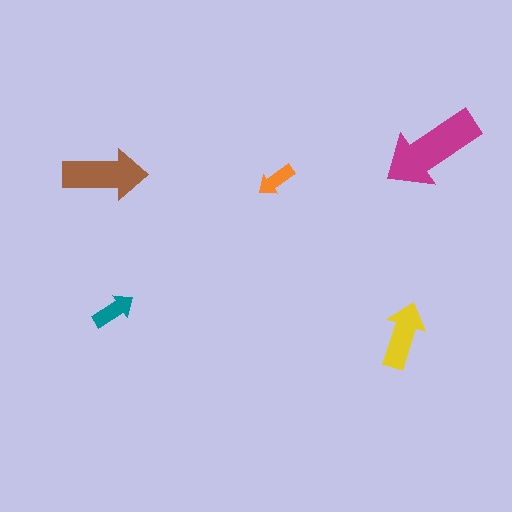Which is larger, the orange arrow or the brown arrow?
The brown one.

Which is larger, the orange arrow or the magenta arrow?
The magenta one.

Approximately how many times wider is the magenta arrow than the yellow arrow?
About 1.5 times wider.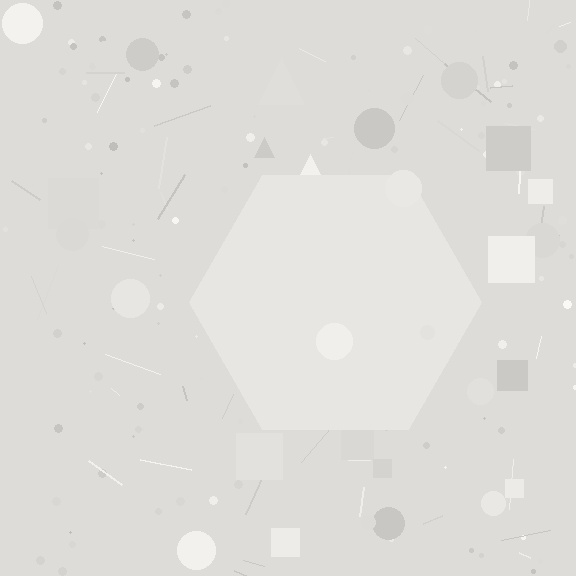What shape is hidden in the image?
A hexagon is hidden in the image.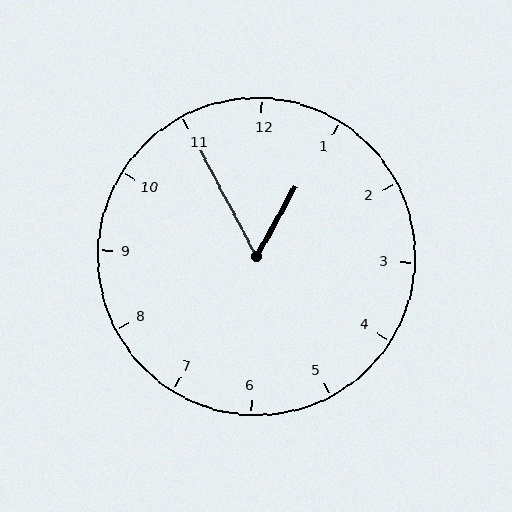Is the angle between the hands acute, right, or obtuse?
It is acute.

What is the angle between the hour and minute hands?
Approximately 58 degrees.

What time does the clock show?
12:55.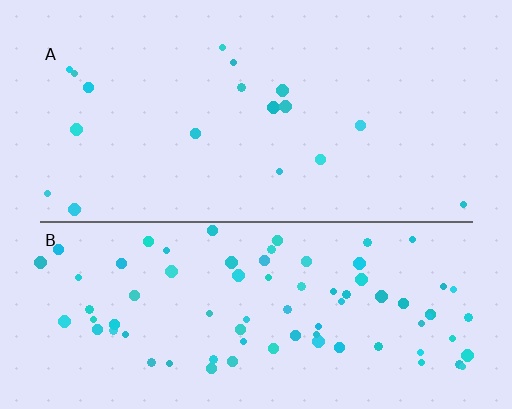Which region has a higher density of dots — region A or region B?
B (the bottom).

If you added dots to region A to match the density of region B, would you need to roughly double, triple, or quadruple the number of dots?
Approximately quadruple.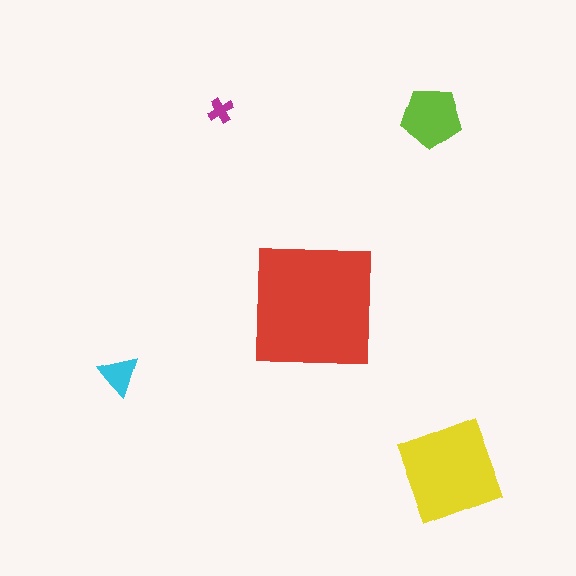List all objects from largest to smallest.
The red square, the yellow diamond, the lime pentagon, the cyan triangle, the magenta cross.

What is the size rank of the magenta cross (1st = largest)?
5th.